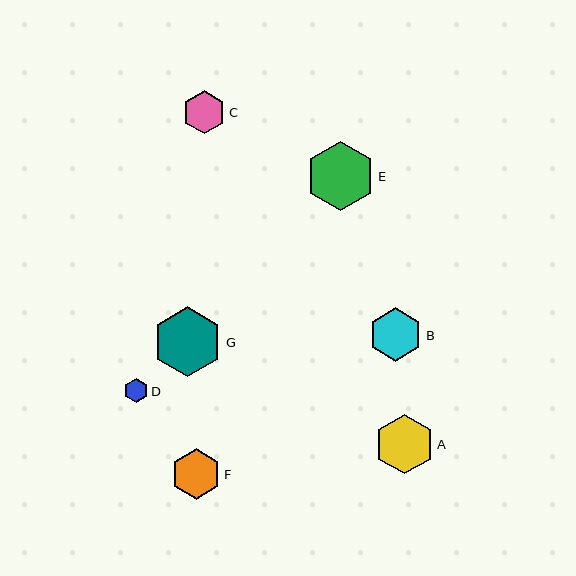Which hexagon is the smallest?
Hexagon D is the smallest with a size of approximately 24 pixels.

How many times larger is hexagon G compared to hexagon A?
Hexagon G is approximately 1.2 times the size of hexagon A.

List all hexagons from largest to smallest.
From largest to smallest: G, E, A, B, F, C, D.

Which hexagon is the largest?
Hexagon G is the largest with a size of approximately 70 pixels.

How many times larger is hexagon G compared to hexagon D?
Hexagon G is approximately 2.9 times the size of hexagon D.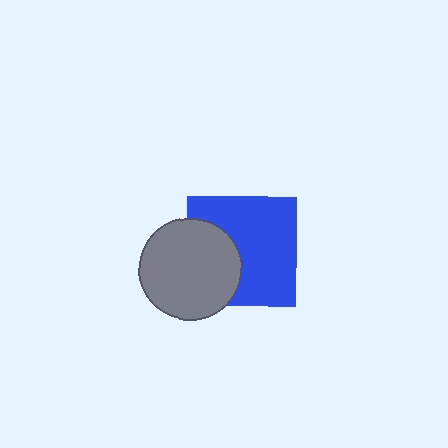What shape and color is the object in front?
The object in front is a gray circle.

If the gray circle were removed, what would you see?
You would see the complete blue square.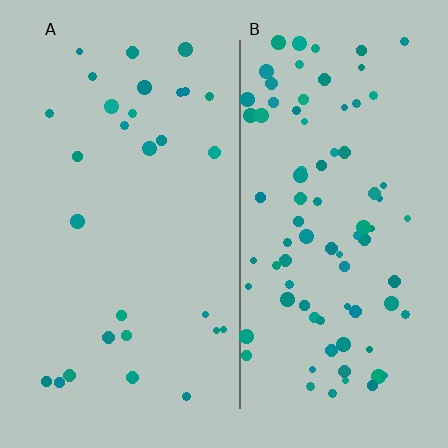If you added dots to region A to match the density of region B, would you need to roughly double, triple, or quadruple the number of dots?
Approximately triple.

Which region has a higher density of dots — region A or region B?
B (the right).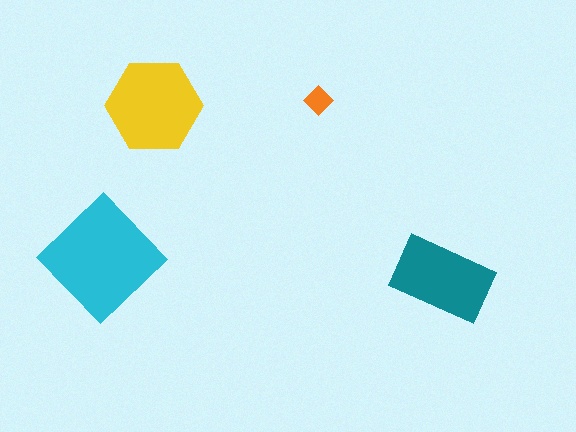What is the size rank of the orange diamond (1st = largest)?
4th.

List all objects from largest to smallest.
The cyan diamond, the yellow hexagon, the teal rectangle, the orange diamond.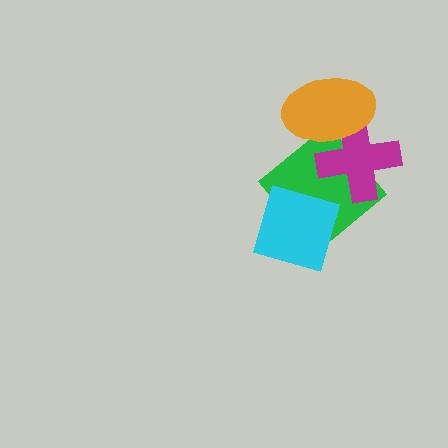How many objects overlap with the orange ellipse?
2 objects overlap with the orange ellipse.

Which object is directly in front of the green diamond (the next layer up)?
The magenta cross is directly in front of the green diamond.